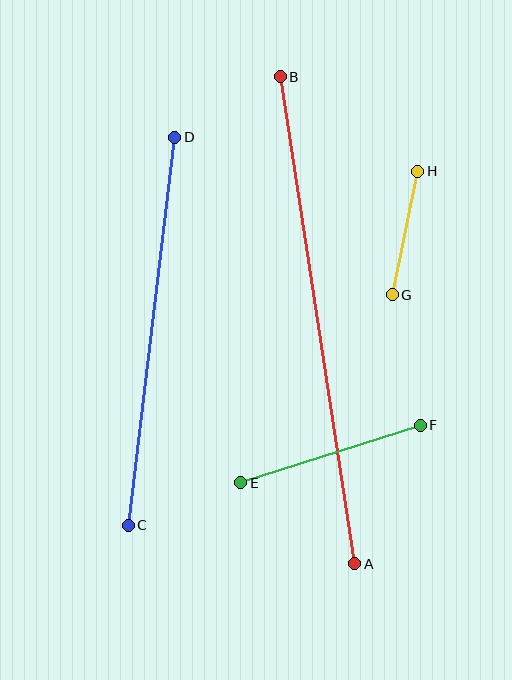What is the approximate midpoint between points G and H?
The midpoint is at approximately (405, 233) pixels.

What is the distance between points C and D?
The distance is approximately 391 pixels.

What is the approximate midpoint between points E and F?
The midpoint is at approximately (331, 454) pixels.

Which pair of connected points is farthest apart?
Points A and B are farthest apart.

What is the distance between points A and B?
The distance is approximately 493 pixels.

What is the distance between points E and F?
The distance is approximately 188 pixels.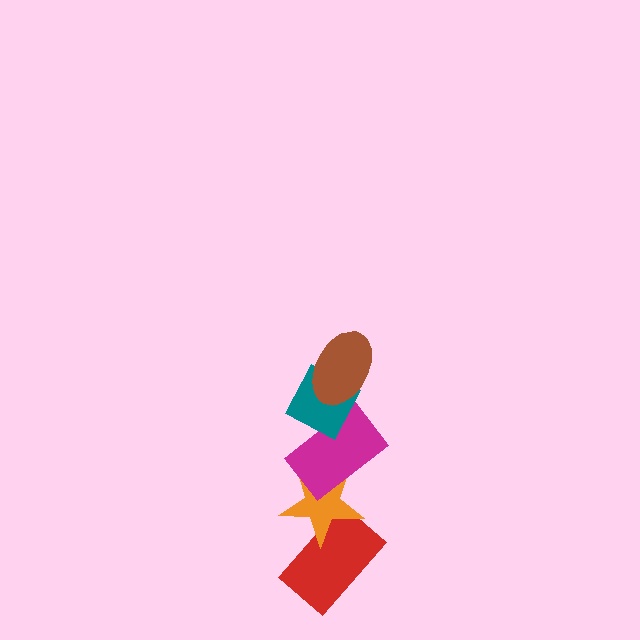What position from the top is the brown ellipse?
The brown ellipse is 1st from the top.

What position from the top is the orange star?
The orange star is 4th from the top.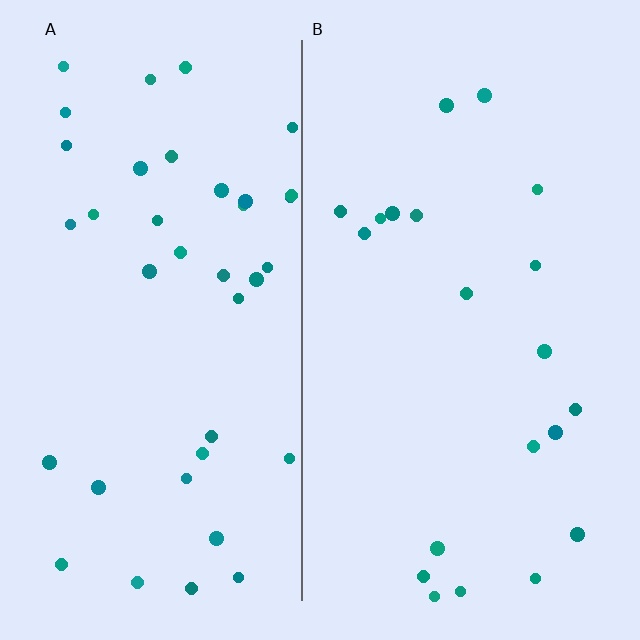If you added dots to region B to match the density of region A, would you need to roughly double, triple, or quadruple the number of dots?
Approximately double.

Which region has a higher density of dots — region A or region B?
A (the left).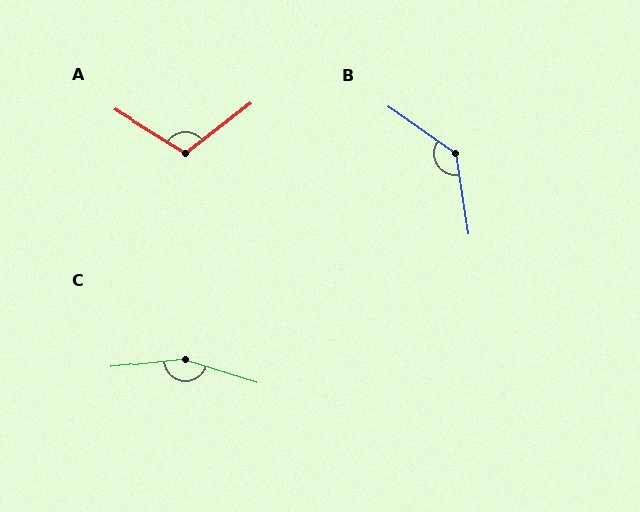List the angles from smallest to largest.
A (110°), B (134°), C (156°).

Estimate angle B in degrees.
Approximately 134 degrees.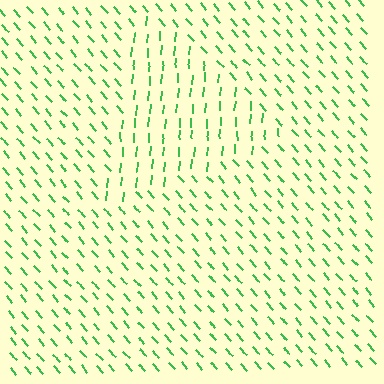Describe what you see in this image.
The image is filled with small green line segments. A triangle region in the image has lines oriented differently from the surrounding lines, creating a visible texture boundary.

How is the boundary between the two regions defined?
The boundary is defined purely by a change in line orientation (approximately 45 degrees difference). All lines are the same color and thickness.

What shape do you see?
I see a triangle.